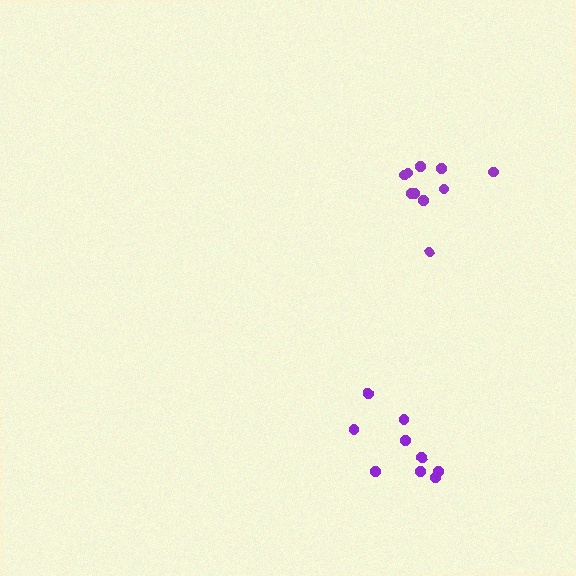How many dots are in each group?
Group 1: 9 dots, Group 2: 10 dots (19 total).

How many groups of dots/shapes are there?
There are 2 groups.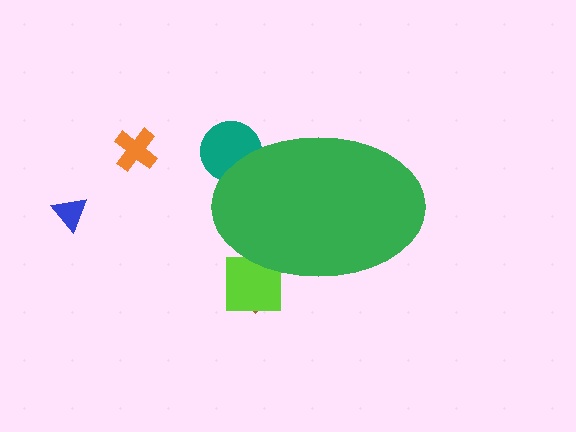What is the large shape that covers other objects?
A green ellipse.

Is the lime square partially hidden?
Yes, the lime square is partially hidden behind the green ellipse.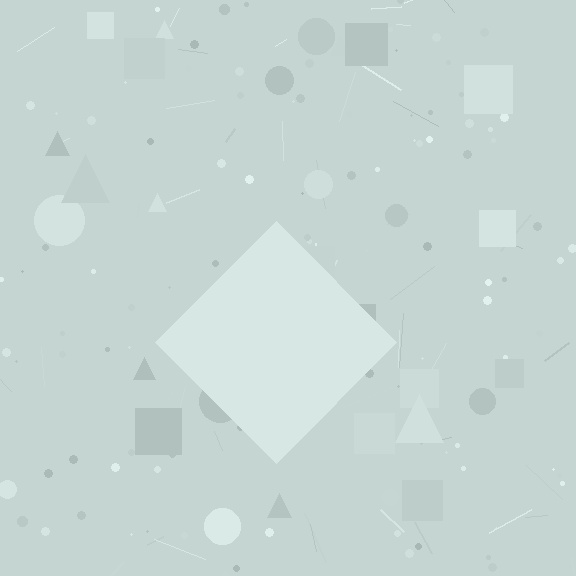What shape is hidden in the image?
A diamond is hidden in the image.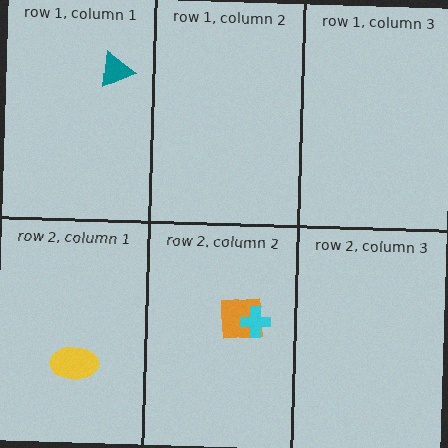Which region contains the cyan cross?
The row 2, column 2 region.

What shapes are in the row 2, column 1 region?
The yellow ellipse.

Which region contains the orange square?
The row 2, column 2 region.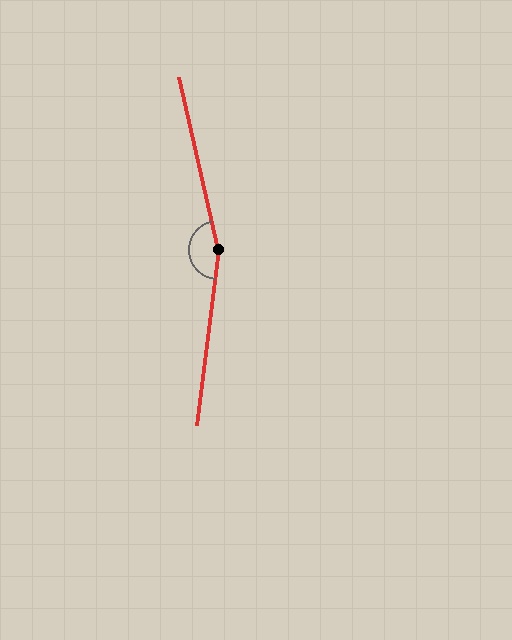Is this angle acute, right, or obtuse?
It is obtuse.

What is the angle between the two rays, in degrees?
Approximately 160 degrees.